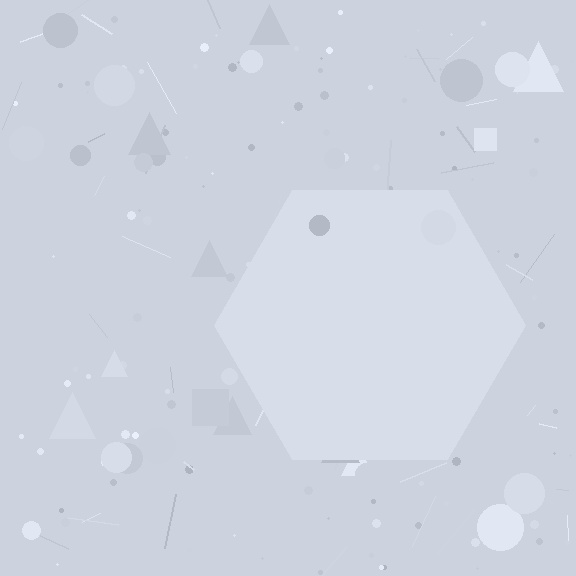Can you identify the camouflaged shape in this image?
The camouflaged shape is a hexagon.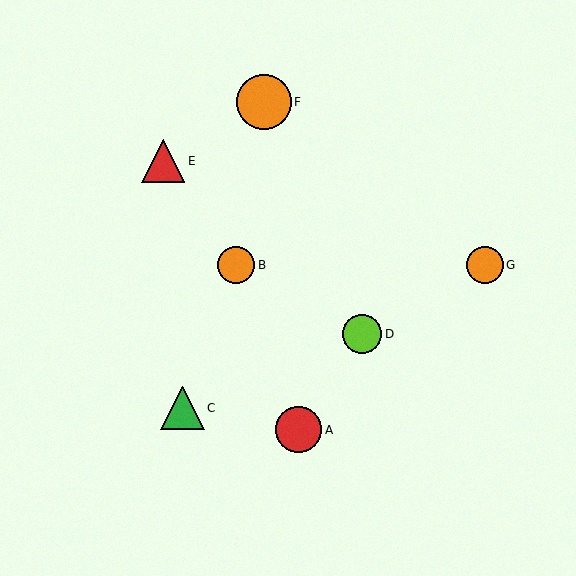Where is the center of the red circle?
The center of the red circle is at (299, 430).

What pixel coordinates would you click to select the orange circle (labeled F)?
Click at (264, 102) to select the orange circle F.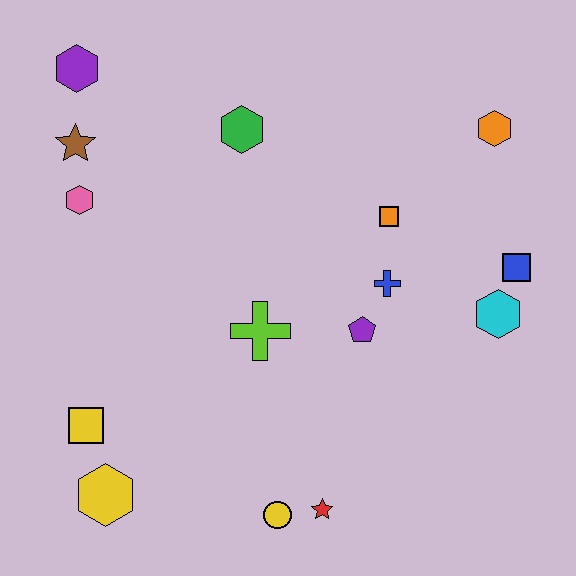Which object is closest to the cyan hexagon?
The blue square is closest to the cyan hexagon.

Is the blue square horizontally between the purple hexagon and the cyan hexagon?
No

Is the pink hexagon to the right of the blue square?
No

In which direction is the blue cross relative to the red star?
The blue cross is above the red star.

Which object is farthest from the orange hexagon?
The yellow hexagon is farthest from the orange hexagon.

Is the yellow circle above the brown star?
No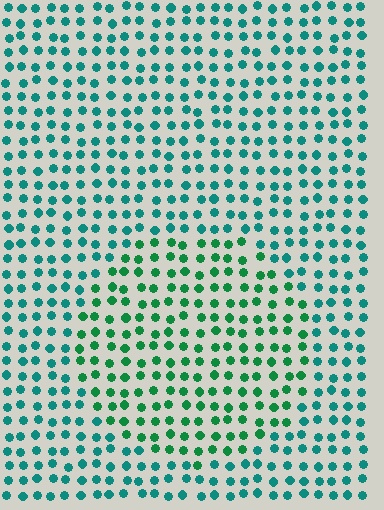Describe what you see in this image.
The image is filled with small teal elements in a uniform arrangement. A circle-shaped region is visible where the elements are tinted to a slightly different hue, forming a subtle color boundary.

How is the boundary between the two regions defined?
The boundary is defined purely by a slight shift in hue (about 31 degrees). Spacing, size, and orientation are identical on both sides.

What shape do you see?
I see a circle.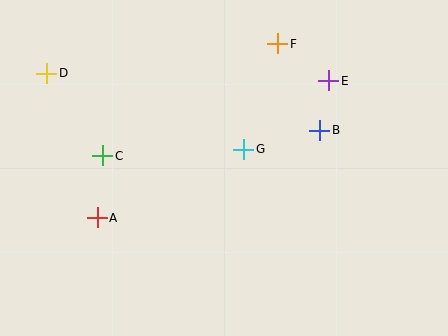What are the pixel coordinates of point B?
Point B is at (320, 130).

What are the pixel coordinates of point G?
Point G is at (244, 149).